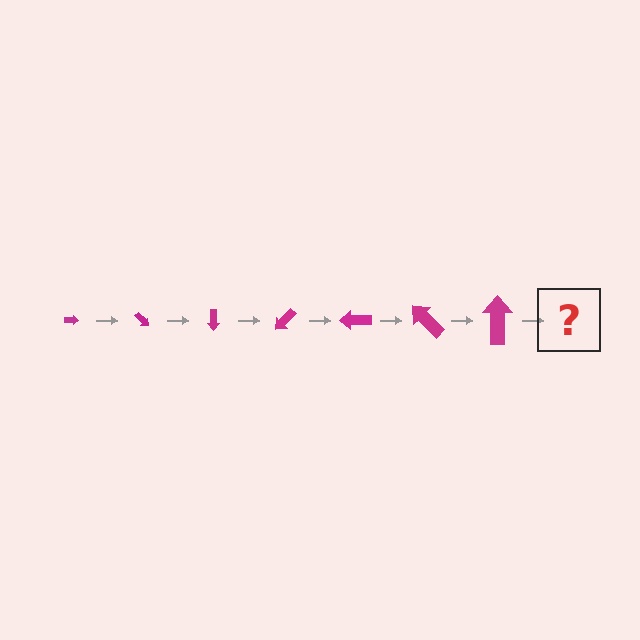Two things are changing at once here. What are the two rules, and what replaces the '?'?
The two rules are that the arrow grows larger each step and it rotates 45 degrees each step. The '?' should be an arrow, larger than the previous one and rotated 315 degrees from the start.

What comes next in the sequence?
The next element should be an arrow, larger than the previous one and rotated 315 degrees from the start.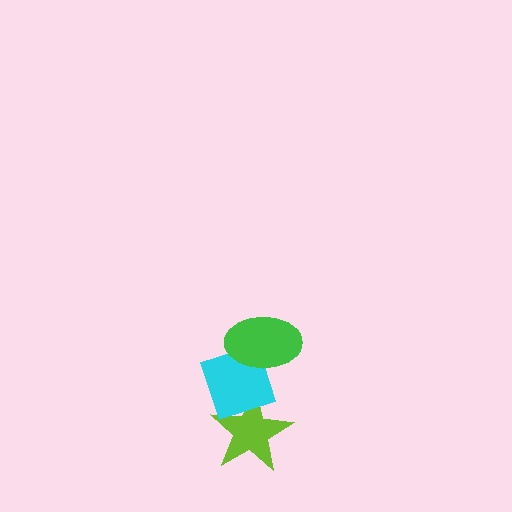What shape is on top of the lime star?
The cyan diamond is on top of the lime star.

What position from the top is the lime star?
The lime star is 3rd from the top.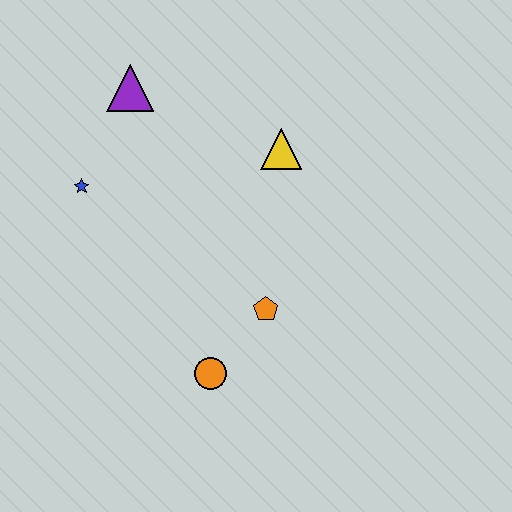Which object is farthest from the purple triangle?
The orange circle is farthest from the purple triangle.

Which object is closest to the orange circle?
The orange pentagon is closest to the orange circle.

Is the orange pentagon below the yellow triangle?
Yes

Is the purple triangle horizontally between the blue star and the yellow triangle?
Yes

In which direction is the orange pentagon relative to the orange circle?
The orange pentagon is above the orange circle.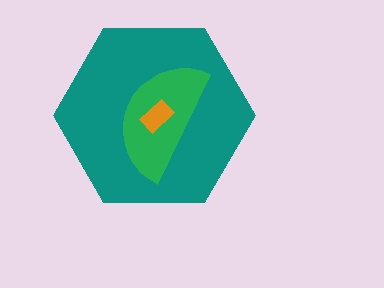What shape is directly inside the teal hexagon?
The green semicircle.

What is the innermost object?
The orange rectangle.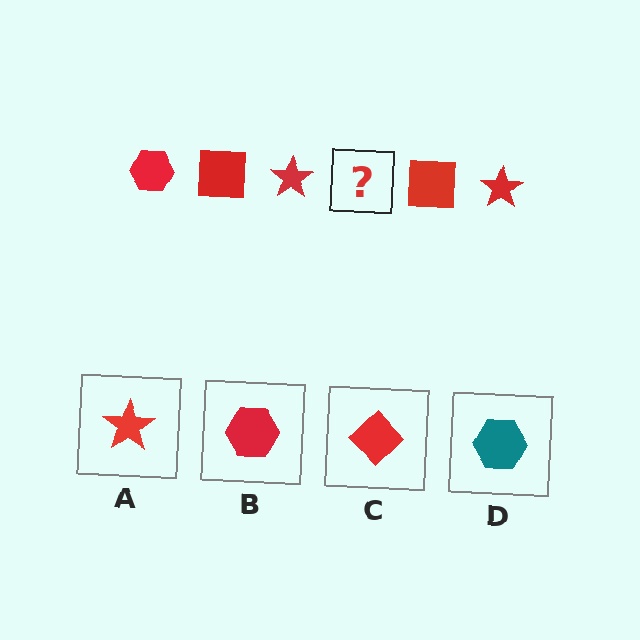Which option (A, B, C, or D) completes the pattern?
B.